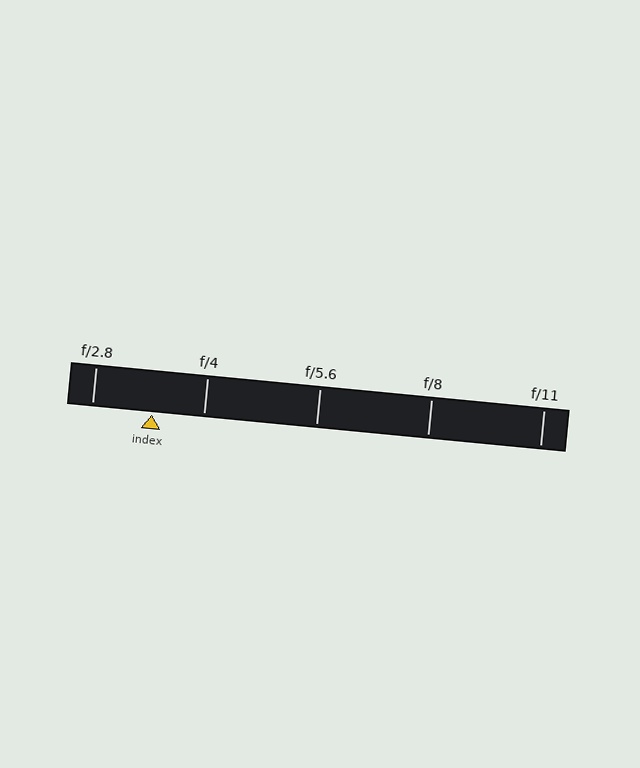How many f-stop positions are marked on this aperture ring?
There are 5 f-stop positions marked.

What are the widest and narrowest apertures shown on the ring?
The widest aperture shown is f/2.8 and the narrowest is f/11.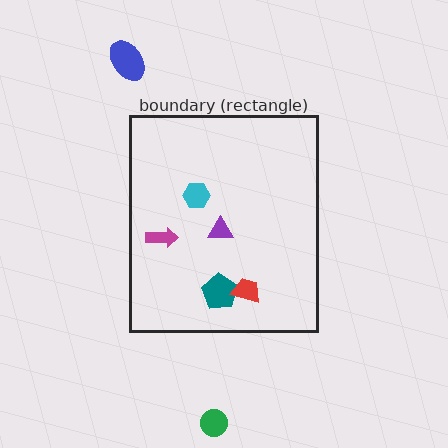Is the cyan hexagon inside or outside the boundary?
Inside.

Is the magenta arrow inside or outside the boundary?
Inside.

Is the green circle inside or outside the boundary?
Outside.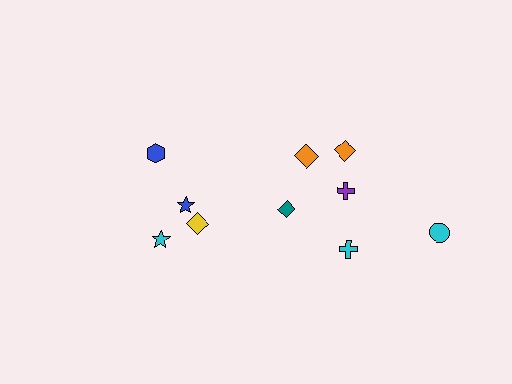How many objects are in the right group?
There are 6 objects.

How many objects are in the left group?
There are 4 objects.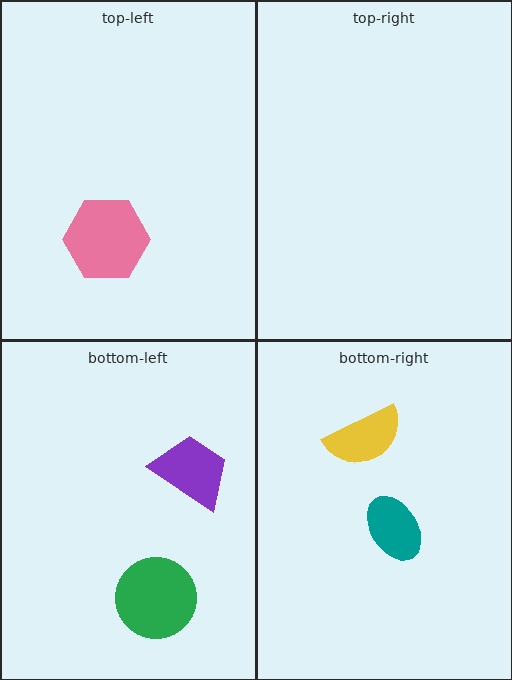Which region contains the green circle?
The bottom-left region.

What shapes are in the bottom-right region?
The yellow semicircle, the teal ellipse.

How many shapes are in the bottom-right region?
2.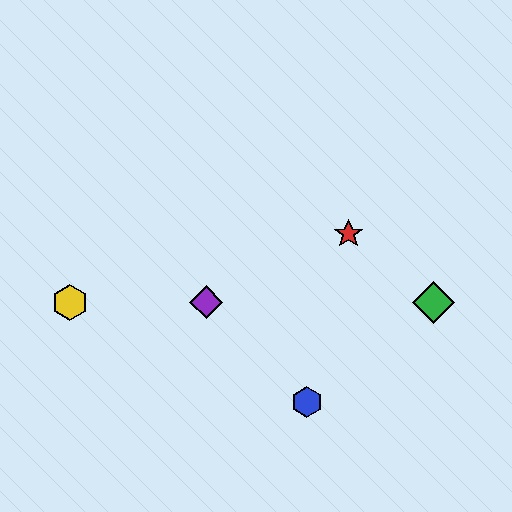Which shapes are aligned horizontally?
The green diamond, the yellow hexagon, the purple diamond are aligned horizontally.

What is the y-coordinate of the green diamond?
The green diamond is at y≈302.